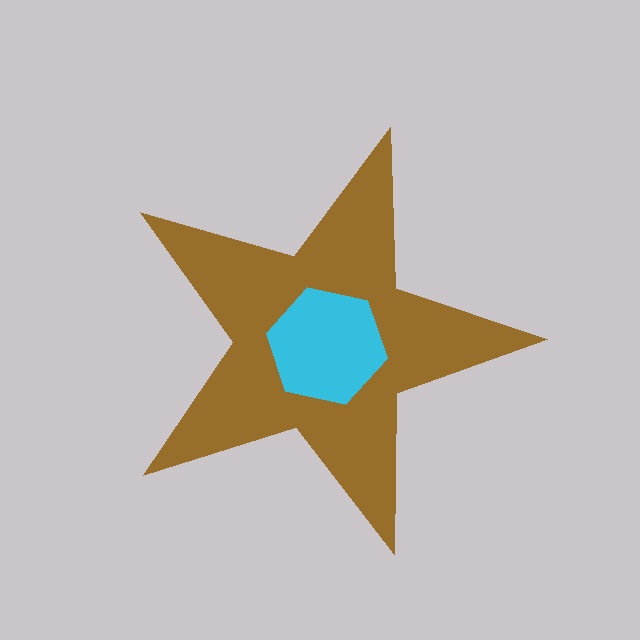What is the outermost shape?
The brown star.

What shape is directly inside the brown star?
The cyan hexagon.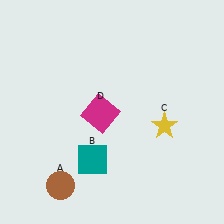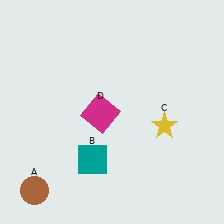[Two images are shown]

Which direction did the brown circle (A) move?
The brown circle (A) moved left.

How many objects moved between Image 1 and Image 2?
1 object moved between the two images.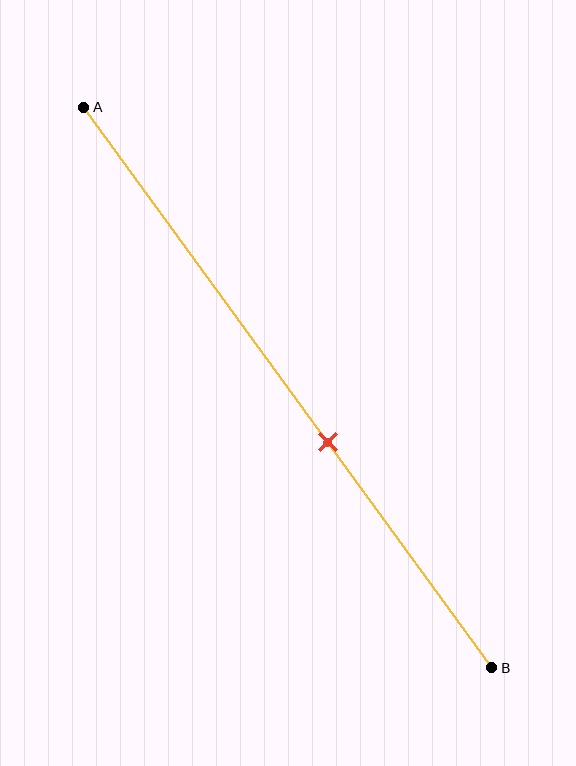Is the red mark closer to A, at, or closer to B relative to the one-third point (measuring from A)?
The red mark is closer to point B than the one-third point of segment AB.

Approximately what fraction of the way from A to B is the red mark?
The red mark is approximately 60% of the way from A to B.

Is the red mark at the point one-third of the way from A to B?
No, the mark is at about 60% from A, not at the 33% one-third point.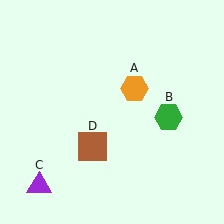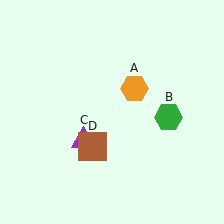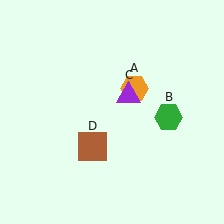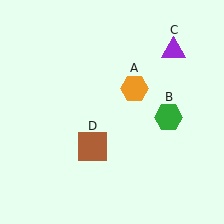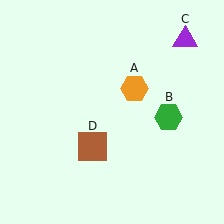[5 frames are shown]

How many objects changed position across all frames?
1 object changed position: purple triangle (object C).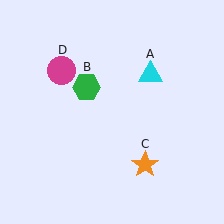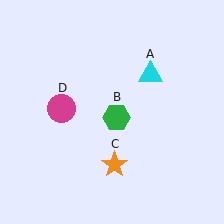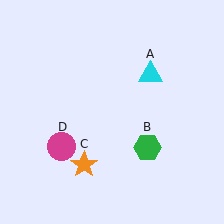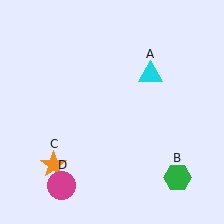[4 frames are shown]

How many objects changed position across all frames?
3 objects changed position: green hexagon (object B), orange star (object C), magenta circle (object D).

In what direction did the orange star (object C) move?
The orange star (object C) moved left.